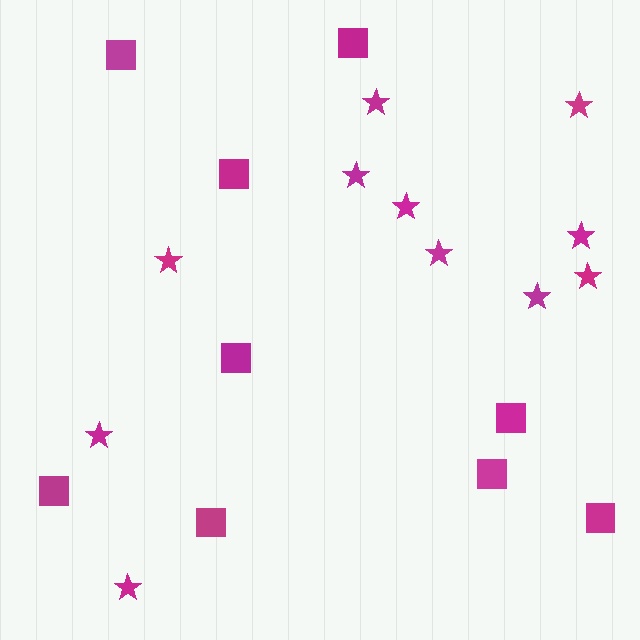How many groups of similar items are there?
There are 2 groups: one group of squares (9) and one group of stars (11).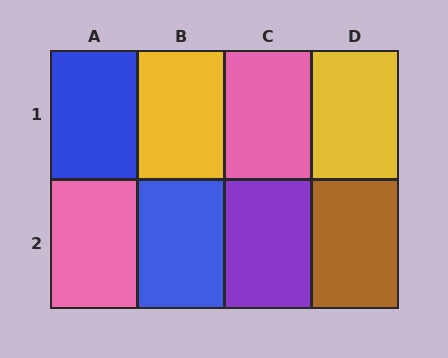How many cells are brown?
1 cell is brown.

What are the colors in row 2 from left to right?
Pink, blue, purple, brown.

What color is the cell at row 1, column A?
Blue.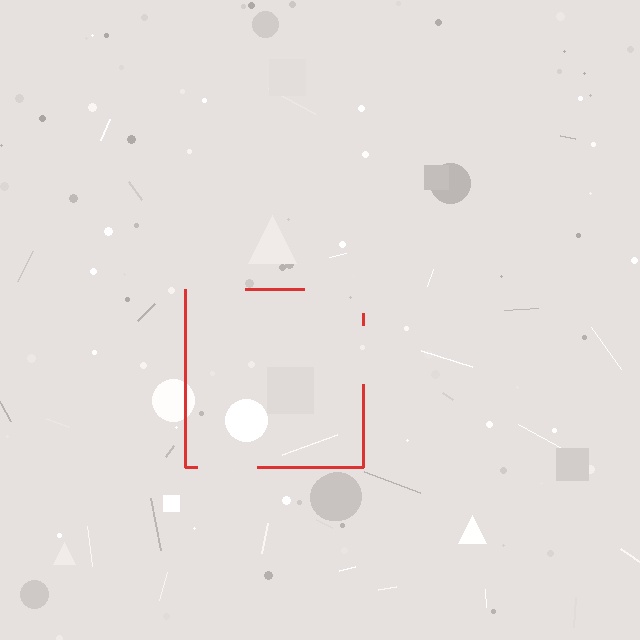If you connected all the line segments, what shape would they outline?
They would outline a square.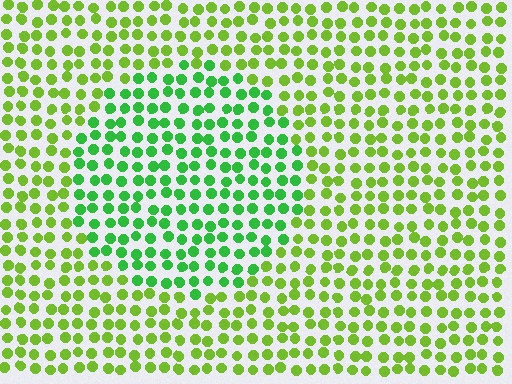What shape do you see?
I see a circle.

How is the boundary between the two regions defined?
The boundary is defined purely by a slight shift in hue (about 36 degrees). Spacing, size, and orientation are identical on both sides.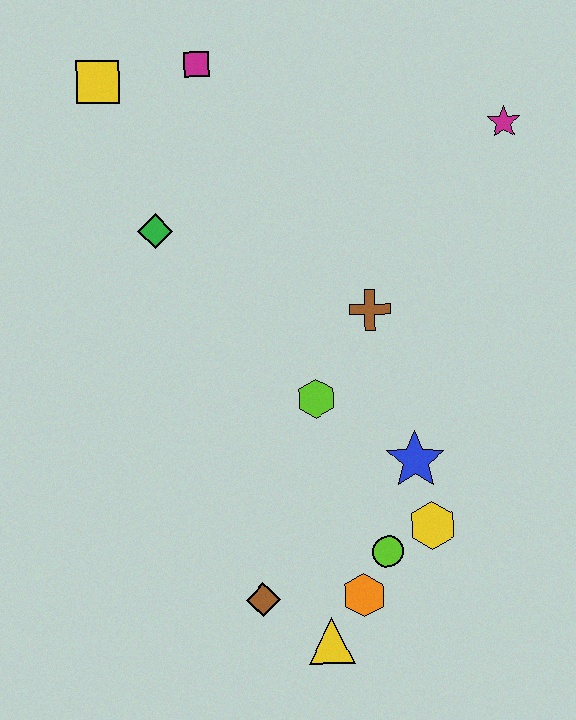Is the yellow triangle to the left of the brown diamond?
No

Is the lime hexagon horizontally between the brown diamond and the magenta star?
Yes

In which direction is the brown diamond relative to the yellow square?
The brown diamond is below the yellow square.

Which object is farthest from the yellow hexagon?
The yellow square is farthest from the yellow hexagon.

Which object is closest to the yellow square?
The magenta square is closest to the yellow square.